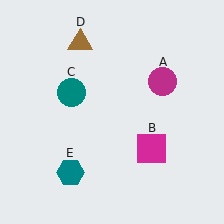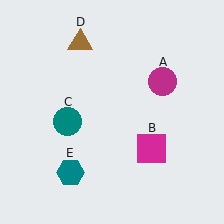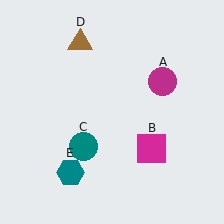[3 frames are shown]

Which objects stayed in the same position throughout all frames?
Magenta circle (object A) and magenta square (object B) and brown triangle (object D) and teal hexagon (object E) remained stationary.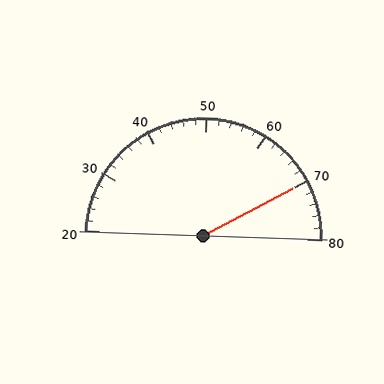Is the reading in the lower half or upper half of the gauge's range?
The reading is in the upper half of the range (20 to 80).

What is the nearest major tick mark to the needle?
The nearest major tick mark is 70.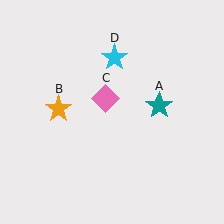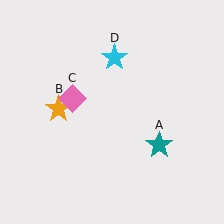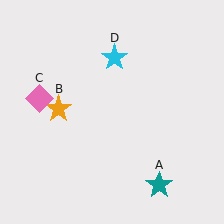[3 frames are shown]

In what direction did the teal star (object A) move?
The teal star (object A) moved down.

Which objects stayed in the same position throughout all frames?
Orange star (object B) and cyan star (object D) remained stationary.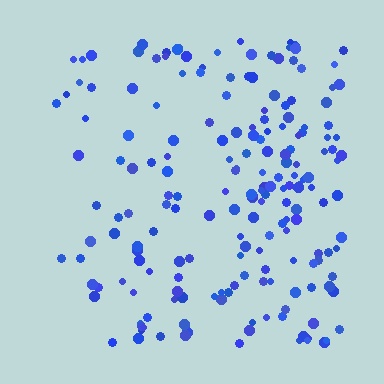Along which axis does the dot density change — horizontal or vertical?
Horizontal.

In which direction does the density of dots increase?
From left to right, with the right side densest.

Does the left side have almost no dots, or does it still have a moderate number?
Still a moderate number, just noticeably fewer than the right.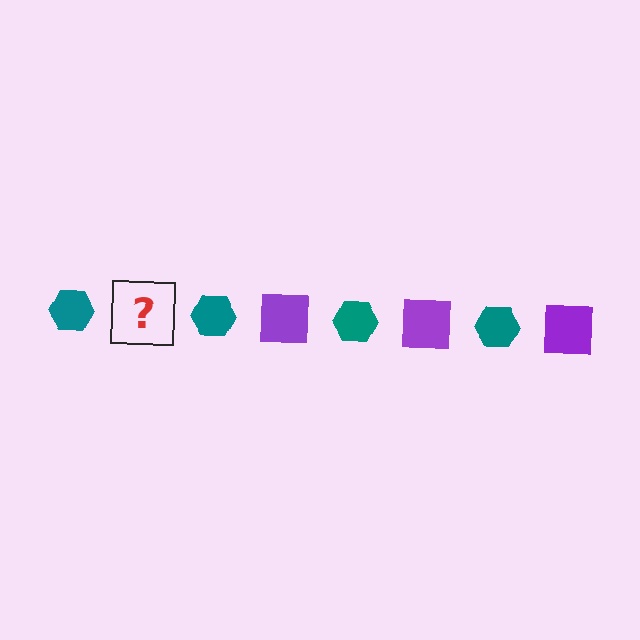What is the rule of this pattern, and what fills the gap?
The rule is that the pattern alternates between teal hexagon and purple square. The gap should be filled with a purple square.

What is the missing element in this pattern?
The missing element is a purple square.